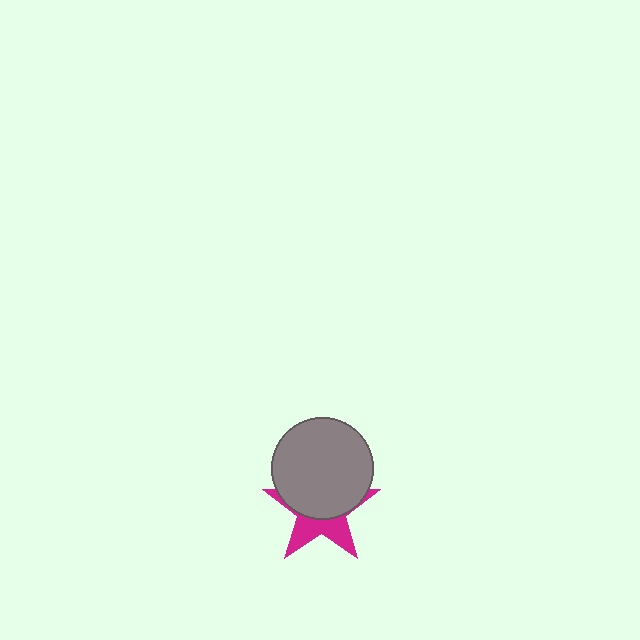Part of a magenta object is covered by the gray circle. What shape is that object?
It is a star.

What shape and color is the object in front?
The object in front is a gray circle.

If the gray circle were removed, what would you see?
You would see the complete magenta star.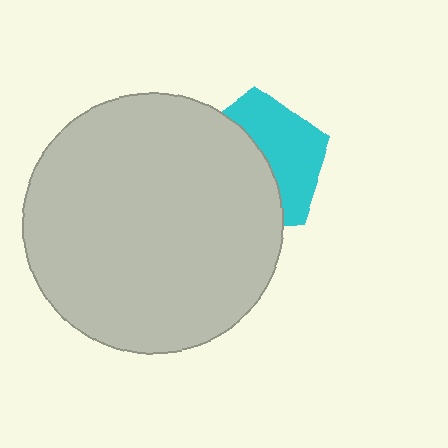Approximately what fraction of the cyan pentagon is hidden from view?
Roughly 54% of the cyan pentagon is hidden behind the light gray circle.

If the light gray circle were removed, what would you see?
You would see the complete cyan pentagon.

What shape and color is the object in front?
The object in front is a light gray circle.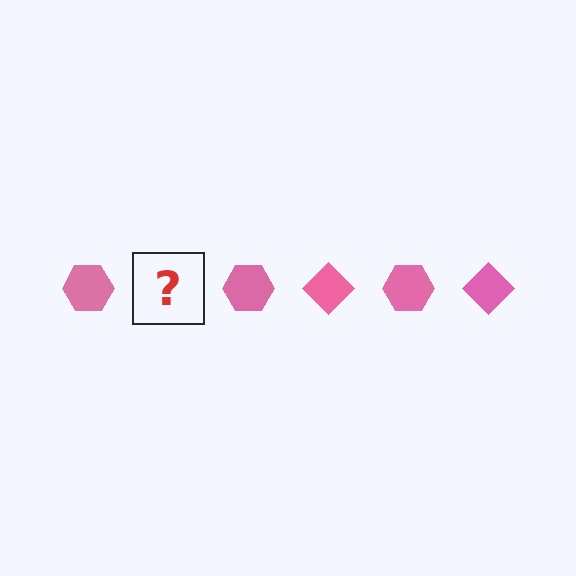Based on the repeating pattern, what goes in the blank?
The blank should be a pink diamond.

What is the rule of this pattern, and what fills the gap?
The rule is that the pattern cycles through hexagon, diamond shapes in pink. The gap should be filled with a pink diamond.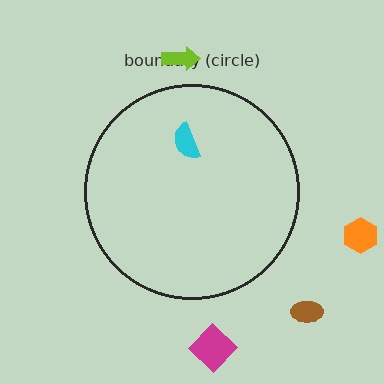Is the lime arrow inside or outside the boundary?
Outside.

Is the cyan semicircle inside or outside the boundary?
Inside.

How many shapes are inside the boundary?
1 inside, 4 outside.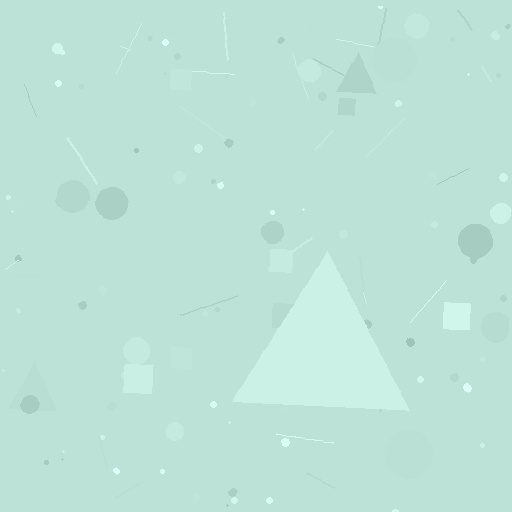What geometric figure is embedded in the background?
A triangle is embedded in the background.